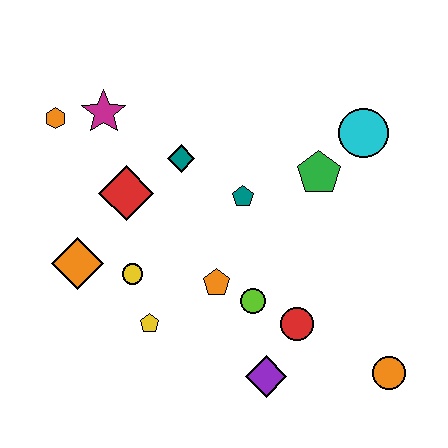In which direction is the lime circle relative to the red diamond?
The lime circle is to the right of the red diamond.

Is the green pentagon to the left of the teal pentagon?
No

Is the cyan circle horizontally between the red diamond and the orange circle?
Yes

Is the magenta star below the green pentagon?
No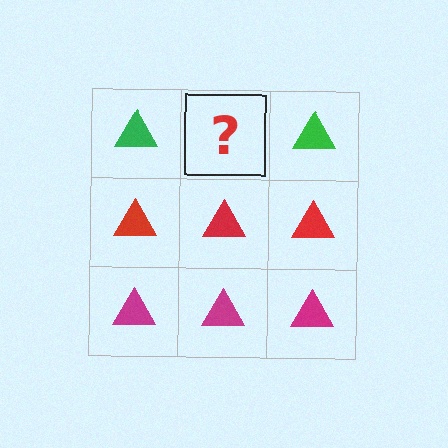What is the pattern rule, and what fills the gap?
The rule is that each row has a consistent color. The gap should be filled with a green triangle.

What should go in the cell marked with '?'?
The missing cell should contain a green triangle.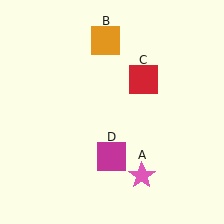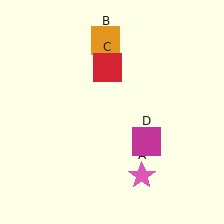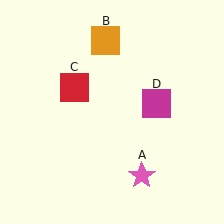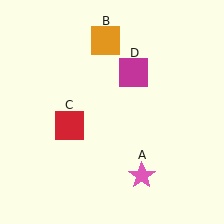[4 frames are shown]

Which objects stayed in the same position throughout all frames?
Pink star (object A) and orange square (object B) remained stationary.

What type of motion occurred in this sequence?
The red square (object C), magenta square (object D) rotated counterclockwise around the center of the scene.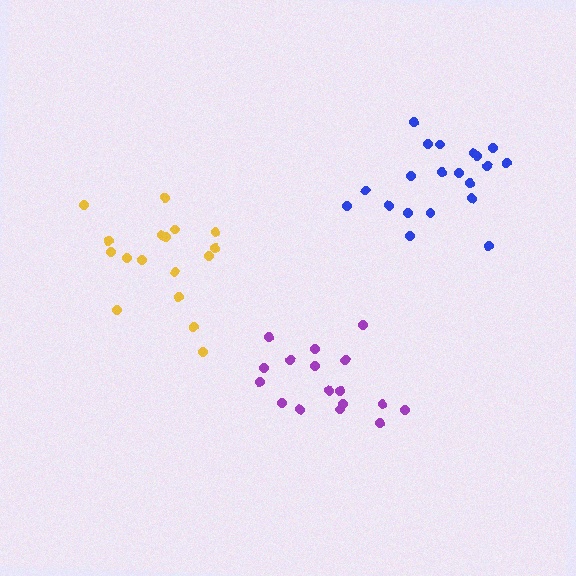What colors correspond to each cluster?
The clusters are colored: blue, purple, yellow.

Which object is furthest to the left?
The yellow cluster is leftmost.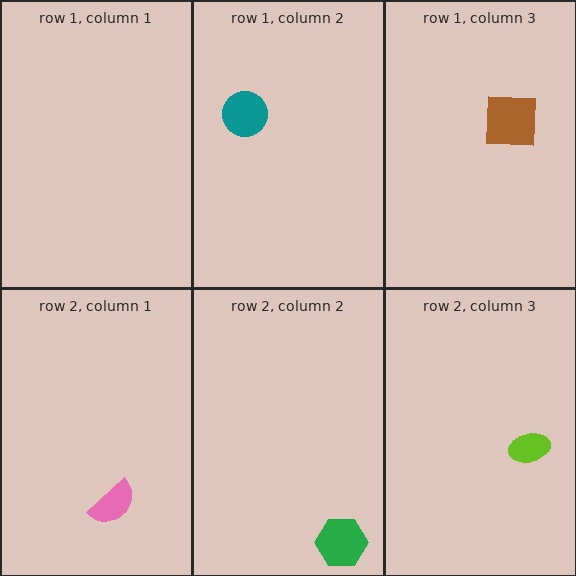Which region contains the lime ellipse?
The row 2, column 3 region.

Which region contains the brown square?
The row 1, column 3 region.